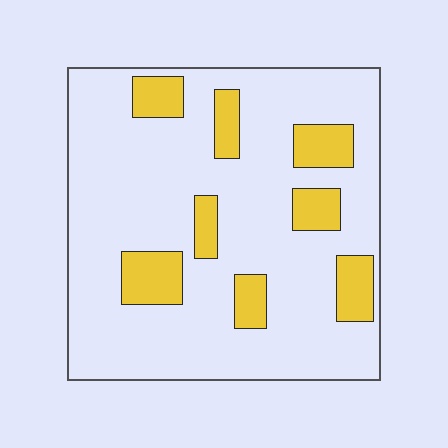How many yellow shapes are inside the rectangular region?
8.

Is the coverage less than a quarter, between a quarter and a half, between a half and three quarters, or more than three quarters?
Less than a quarter.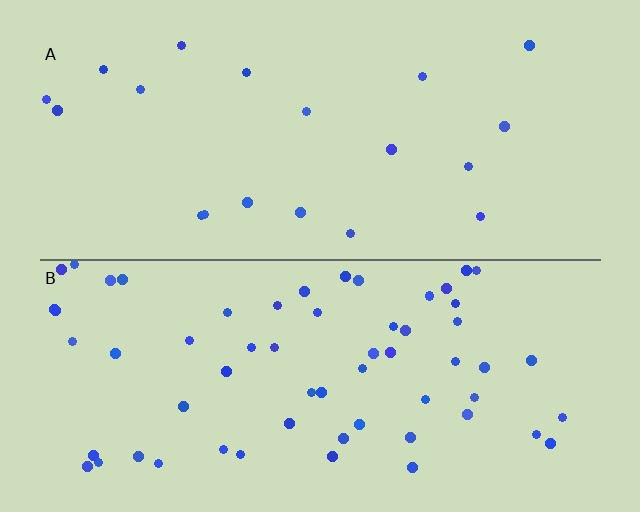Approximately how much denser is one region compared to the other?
Approximately 3.1× — region B over region A.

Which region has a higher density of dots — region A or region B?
B (the bottom).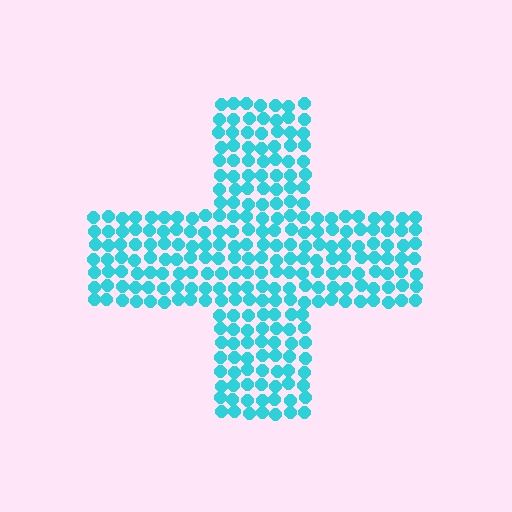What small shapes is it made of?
It is made of small circles.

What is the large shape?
The large shape is a cross.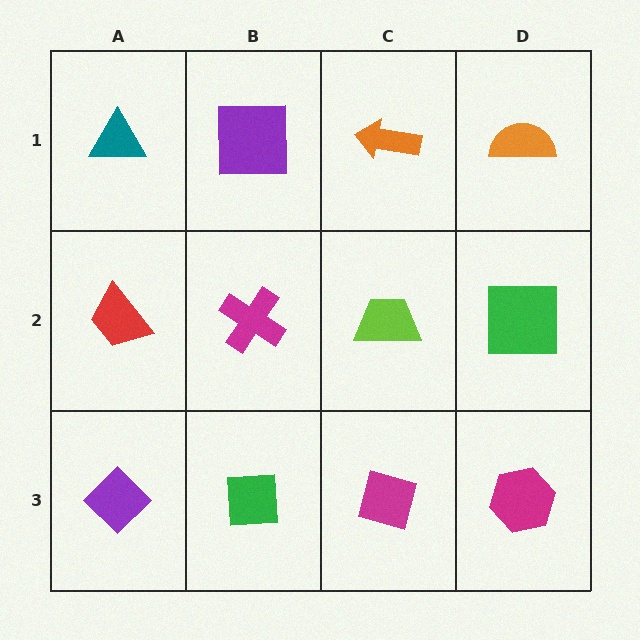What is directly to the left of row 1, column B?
A teal triangle.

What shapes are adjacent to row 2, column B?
A purple square (row 1, column B), a green square (row 3, column B), a red trapezoid (row 2, column A), a lime trapezoid (row 2, column C).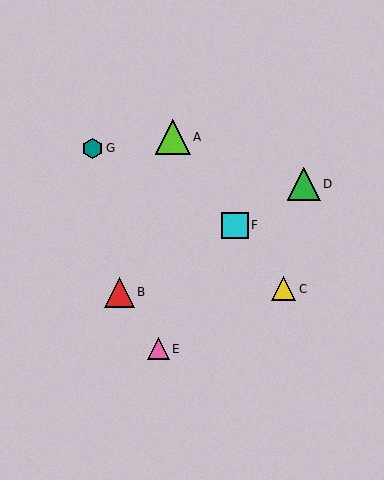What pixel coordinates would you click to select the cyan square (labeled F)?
Click at (235, 225) to select the cyan square F.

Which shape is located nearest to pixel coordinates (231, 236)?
The cyan square (labeled F) at (235, 225) is nearest to that location.